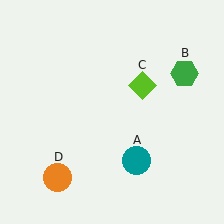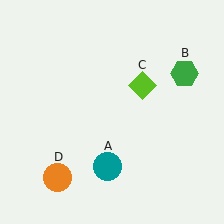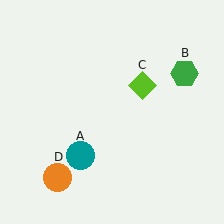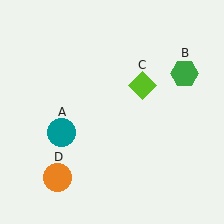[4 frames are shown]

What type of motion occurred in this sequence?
The teal circle (object A) rotated clockwise around the center of the scene.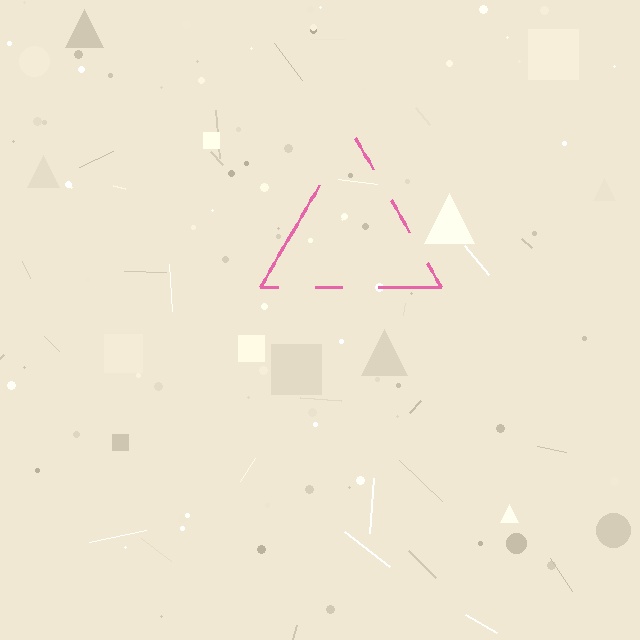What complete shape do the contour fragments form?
The contour fragments form a triangle.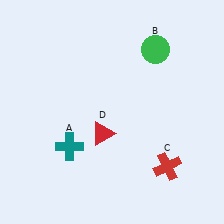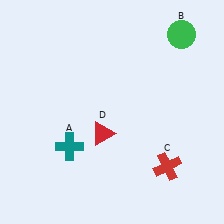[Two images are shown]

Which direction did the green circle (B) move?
The green circle (B) moved right.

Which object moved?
The green circle (B) moved right.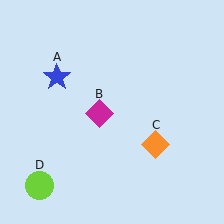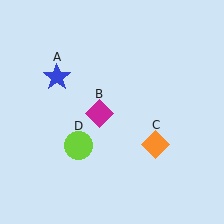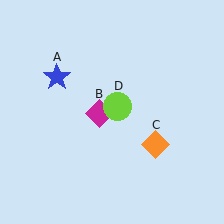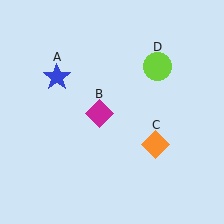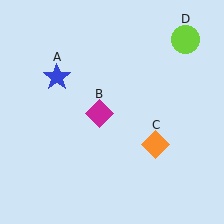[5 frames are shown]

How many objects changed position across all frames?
1 object changed position: lime circle (object D).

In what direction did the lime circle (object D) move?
The lime circle (object D) moved up and to the right.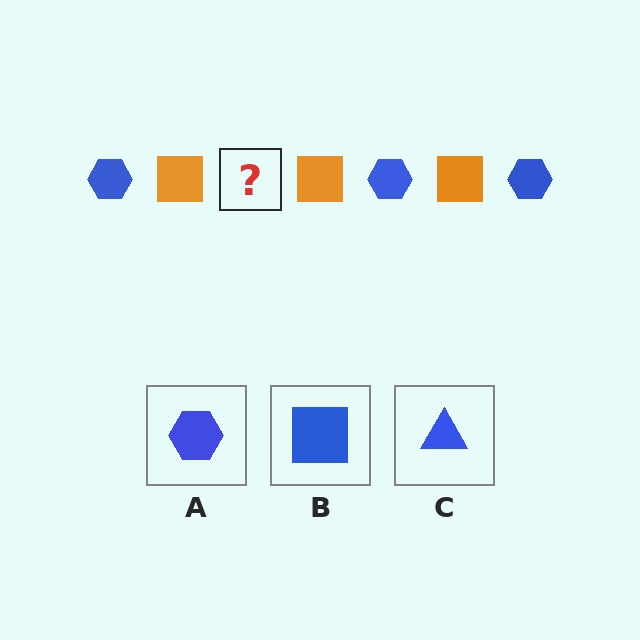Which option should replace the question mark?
Option A.